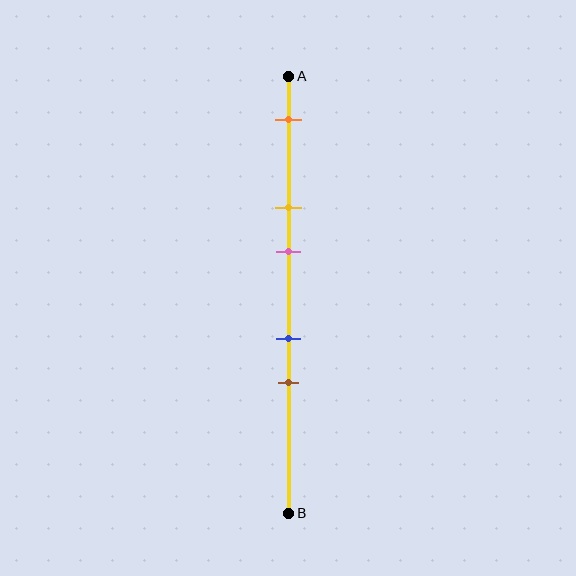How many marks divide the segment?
There are 5 marks dividing the segment.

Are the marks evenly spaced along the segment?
No, the marks are not evenly spaced.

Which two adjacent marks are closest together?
The blue and brown marks are the closest adjacent pair.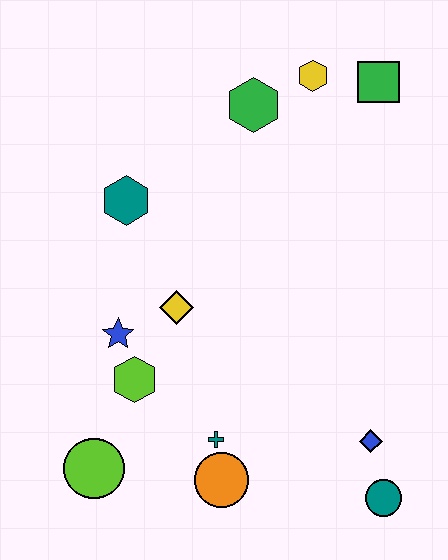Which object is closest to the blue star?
The lime hexagon is closest to the blue star.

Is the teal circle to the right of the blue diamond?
Yes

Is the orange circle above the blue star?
No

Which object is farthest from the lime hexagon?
The green square is farthest from the lime hexagon.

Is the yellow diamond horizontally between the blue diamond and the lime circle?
Yes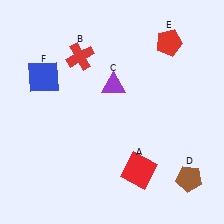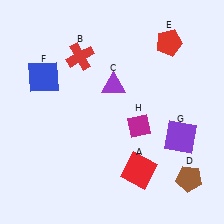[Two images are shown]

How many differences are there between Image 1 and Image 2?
There are 2 differences between the two images.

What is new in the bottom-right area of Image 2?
A magenta diamond (H) was added in the bottom-right area of Image 2.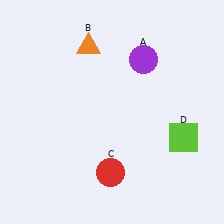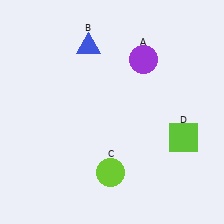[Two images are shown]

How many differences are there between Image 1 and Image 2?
There are 2 differences between the two images.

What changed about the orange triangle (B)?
In Image 1, B is orange. In Image 2, it changed to blue.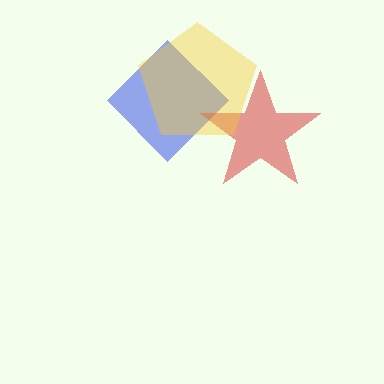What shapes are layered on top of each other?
The layered shapes are: a blue diamond, a red star, a yellow pentagon.